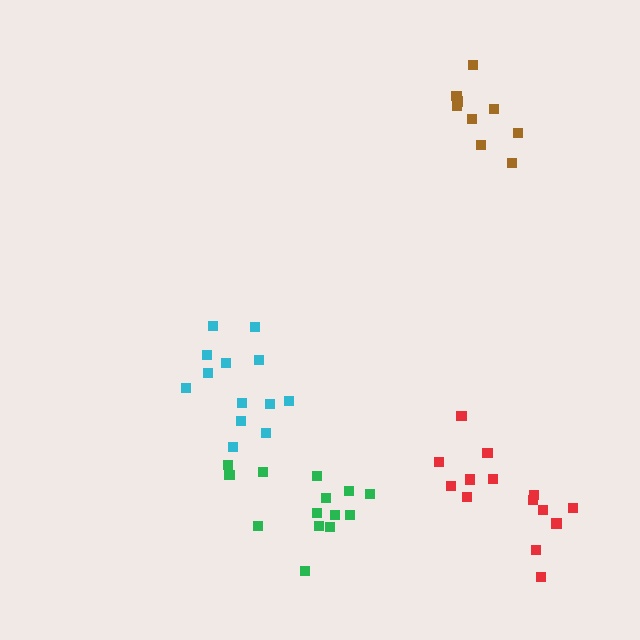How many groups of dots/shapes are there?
There are 4 groups.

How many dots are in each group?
Group 1: 14 dots, Group 2: 9 dots, Group 3: 13 dots, Group 4: 14 dots (50 total).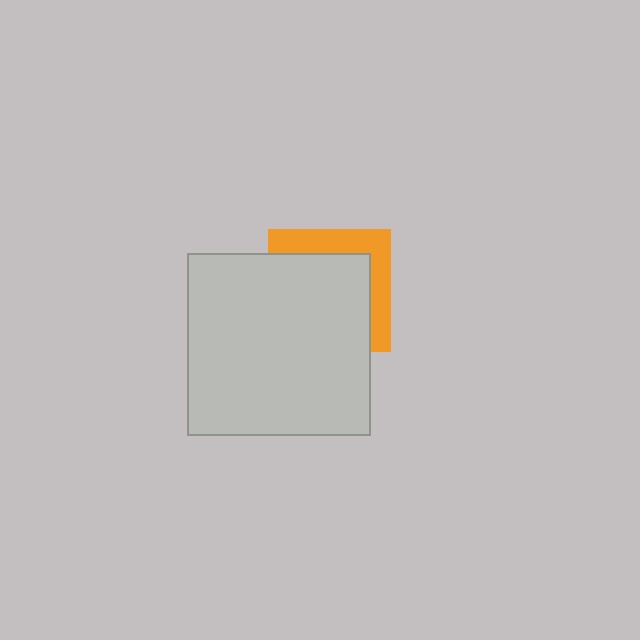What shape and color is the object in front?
The object in front is a light gray square.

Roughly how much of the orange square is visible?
A small part of it is visible (roughly 33%).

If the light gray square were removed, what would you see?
You would see the complete orange square.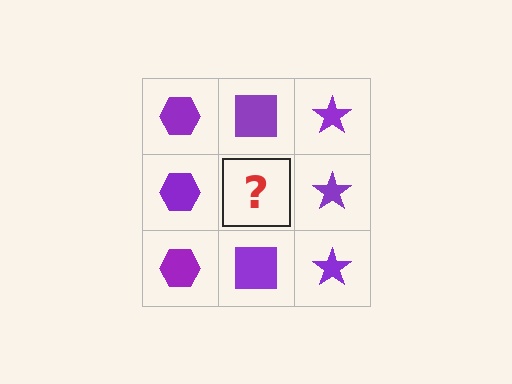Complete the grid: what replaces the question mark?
The question mark should be replaced with a purple square.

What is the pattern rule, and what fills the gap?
The rule is that each column has a consistent shape. The gap should be filled with a purple square.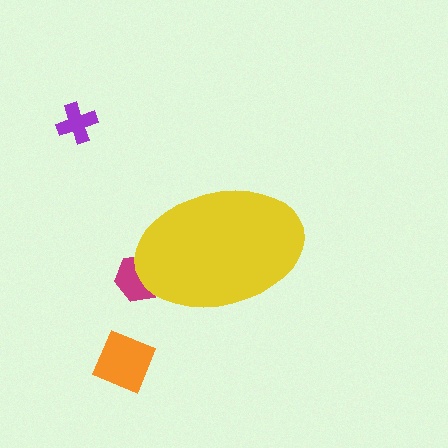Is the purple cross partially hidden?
No, the purple cross is fully visible.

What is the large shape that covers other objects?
A yellow ellipse.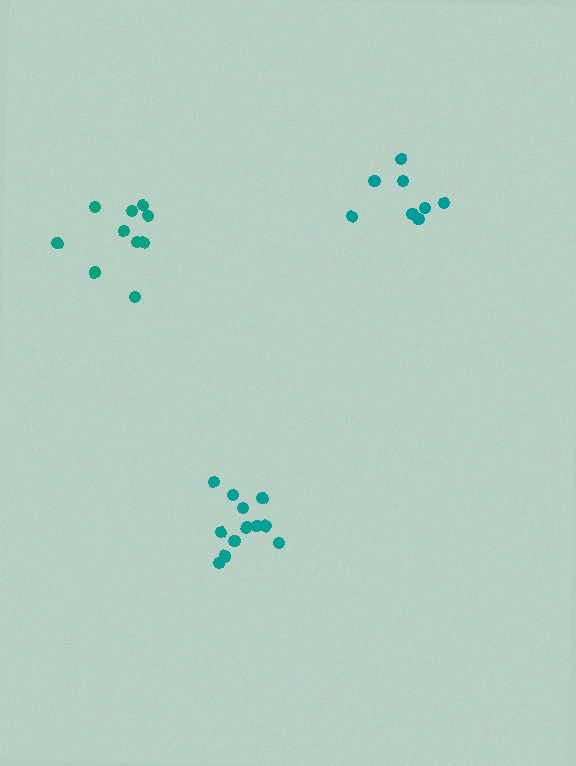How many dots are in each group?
Group 1: 12 dots, Group 2: 10 dots, Group 3: 8 dots (30 total).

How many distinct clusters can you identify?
There are 3 distinct clusters.